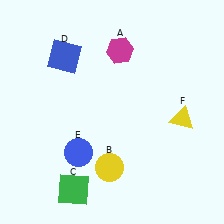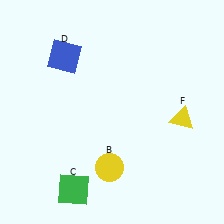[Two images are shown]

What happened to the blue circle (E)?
The blue circle (E) was removed in Image 2. It was in the bottom-left area of Image 1.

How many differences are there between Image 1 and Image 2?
There are 2 differences between the two images.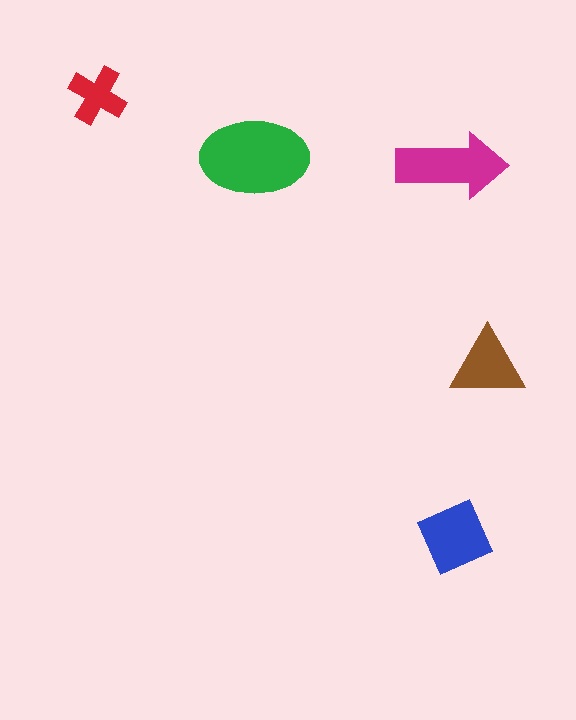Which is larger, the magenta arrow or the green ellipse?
The green ellipse.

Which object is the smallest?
The red cross.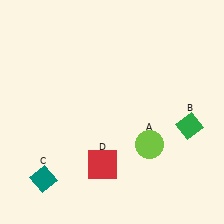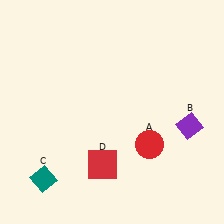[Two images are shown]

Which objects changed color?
A changed from lime to red. B changed from green to purple.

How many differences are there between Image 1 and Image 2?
There are 2 differences between the two images.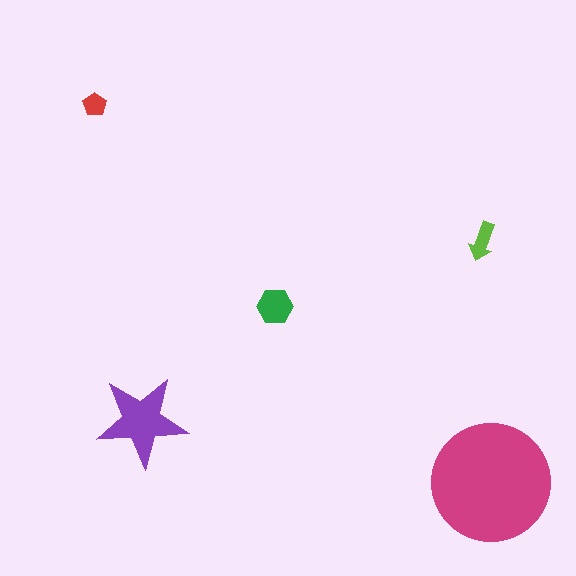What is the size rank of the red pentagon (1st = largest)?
5th.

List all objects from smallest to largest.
The red pentagon, the lime arrow, the green hexagon, the purple star, the magenta circle.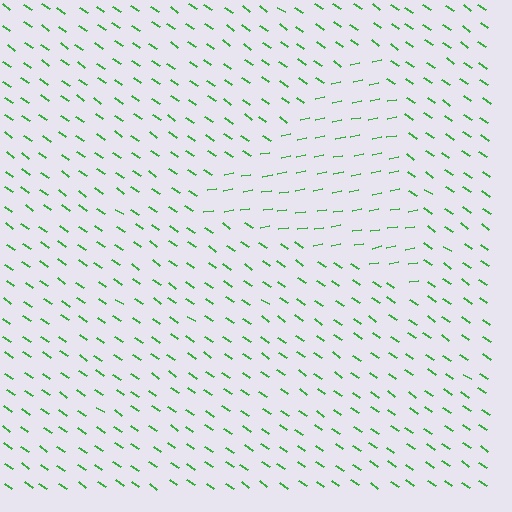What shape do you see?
I see a triangle.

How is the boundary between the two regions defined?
The boundary is defined purely by a change in line orientation (approximately 45 degrees difference). All lines are the same color and thickness.